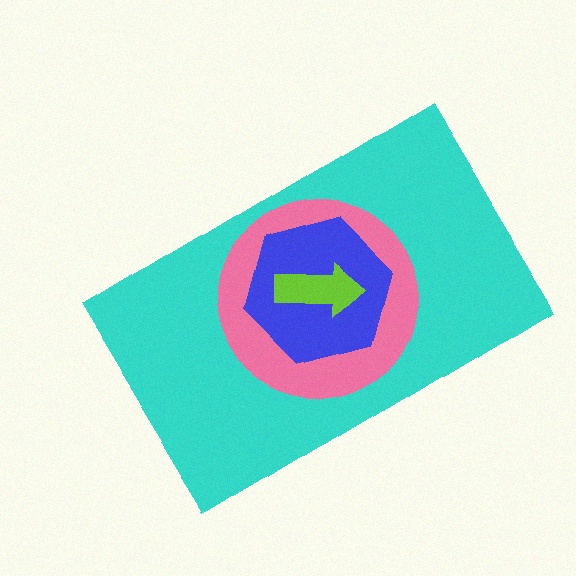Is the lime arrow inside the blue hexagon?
Yes.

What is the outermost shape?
The cyan rectangle.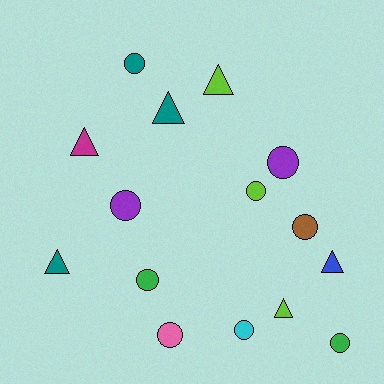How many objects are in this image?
There are 15 objects.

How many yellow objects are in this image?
There are no yellow objects.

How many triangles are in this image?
There are 6 triangles.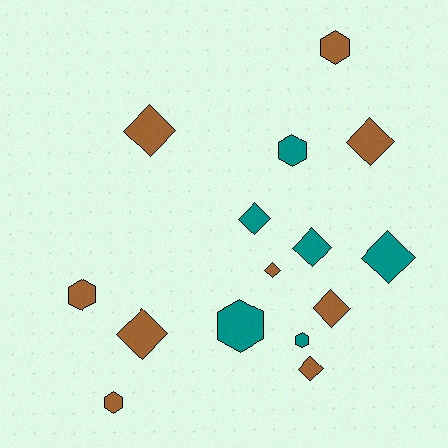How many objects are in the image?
There are 15 objects.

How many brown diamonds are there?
There are 6 brown diamonds.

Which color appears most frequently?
Brown, with 9 objects.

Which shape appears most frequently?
Diamond, with 9 objects.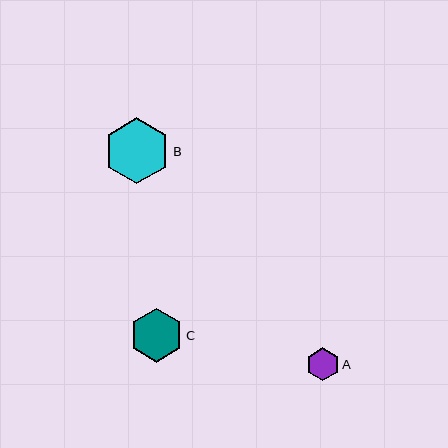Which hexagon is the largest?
Hexagon B is the largest with a size of approximately 66 pixels.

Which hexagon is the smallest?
Hexagon A is the smallest with a size of approximately 33 pixels.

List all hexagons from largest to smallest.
From largest to smallest: B, C, A.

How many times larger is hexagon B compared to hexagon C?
Hexagon B is approximately 1.2 times the size of hexagon C.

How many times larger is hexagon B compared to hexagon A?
Hexagon B is approximately 2.0 times the size of hexagon A.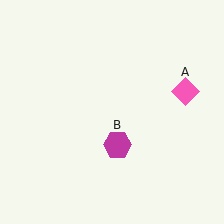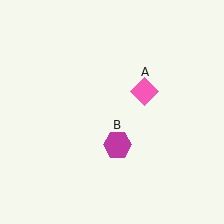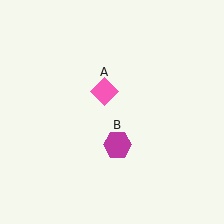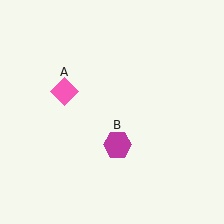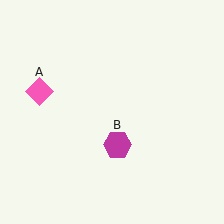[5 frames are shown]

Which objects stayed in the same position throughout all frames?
Magenta hexagon (object B) remained stationary.